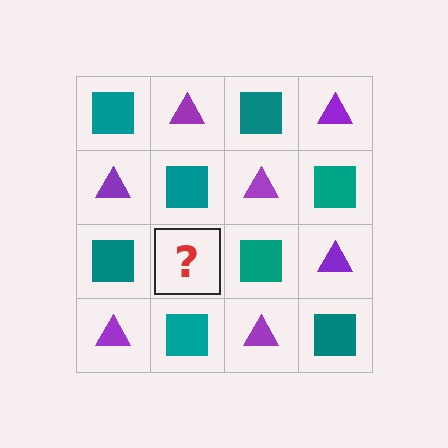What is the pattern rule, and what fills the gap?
The rule is that it alternates teal square and purple triangle in a checkerboard pattern. The gap should be filled with a purple triangle.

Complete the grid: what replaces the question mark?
The question mark should be replaced with a purple triangle.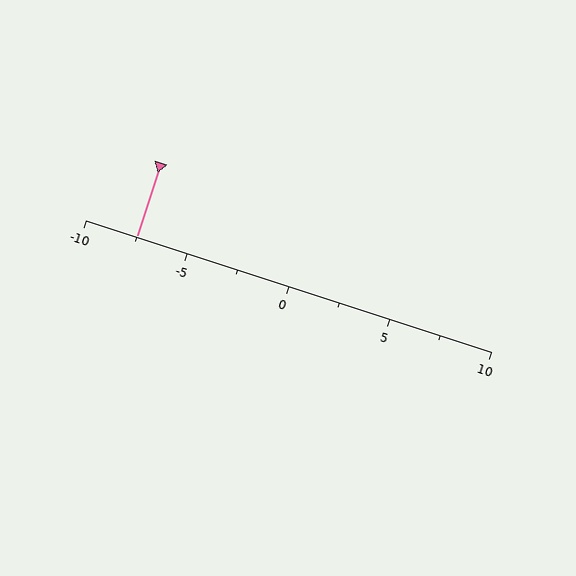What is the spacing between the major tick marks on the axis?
The major ticks are spaced 5 apart.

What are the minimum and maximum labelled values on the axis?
The axis runs from -10 to 10.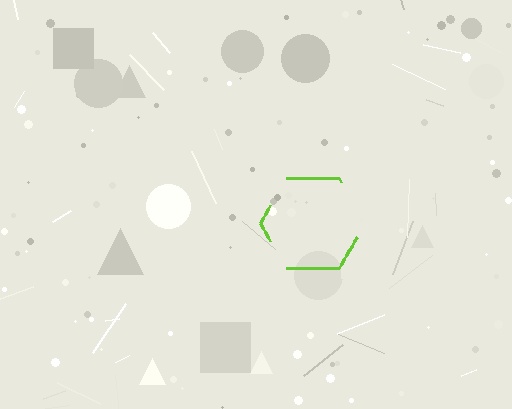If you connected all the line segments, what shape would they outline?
They would outline a hexagon.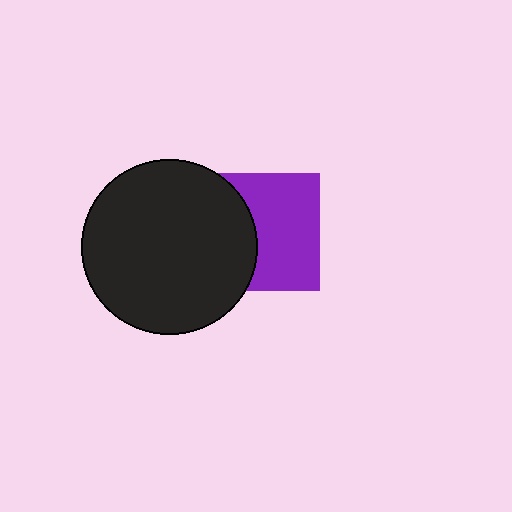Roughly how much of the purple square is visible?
About half of it is visible (roughly 60%).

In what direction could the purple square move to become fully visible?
The purple square could move right. That would shift it out from behind the black circle entirely.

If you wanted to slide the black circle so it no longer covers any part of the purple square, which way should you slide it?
Slide it left — that is the most direct way to separate the two shapes.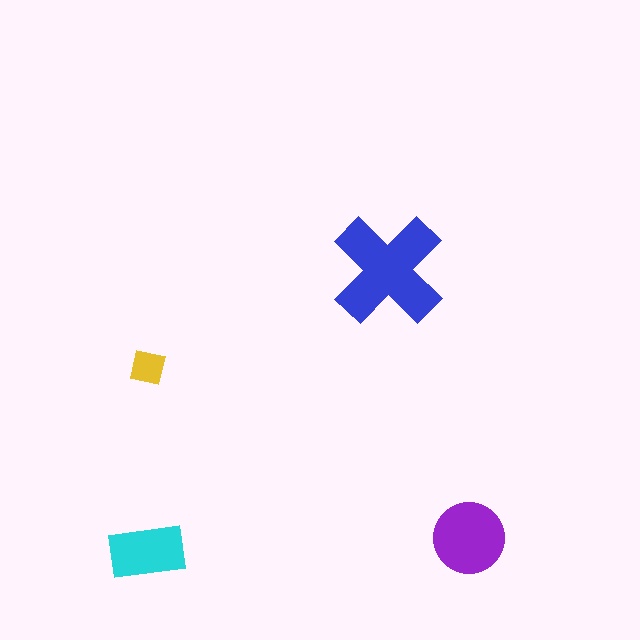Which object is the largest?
The blue cross.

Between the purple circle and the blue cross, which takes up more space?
The blue cross.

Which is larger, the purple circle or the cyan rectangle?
The purple circle.